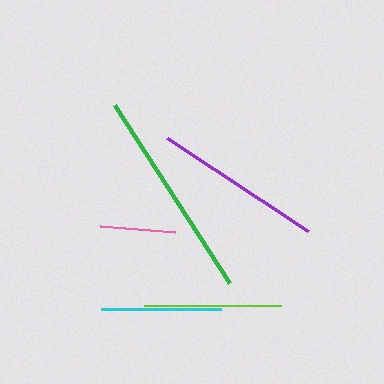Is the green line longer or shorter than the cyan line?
The green line is longer than the cyan line.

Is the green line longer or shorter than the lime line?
The green line is longer than the lime line.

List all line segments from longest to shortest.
From longest to shortest: green, purple, lime, cyan, pink.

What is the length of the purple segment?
The purple segment is approximately 169 pixels long.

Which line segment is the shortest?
The pink line is the shortest at approximately 75 pixels.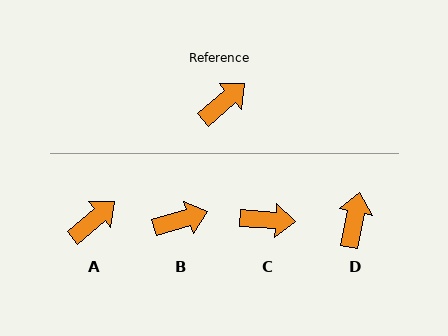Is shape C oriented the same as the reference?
No, it is off by about 45 degrees.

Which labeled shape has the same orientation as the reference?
A.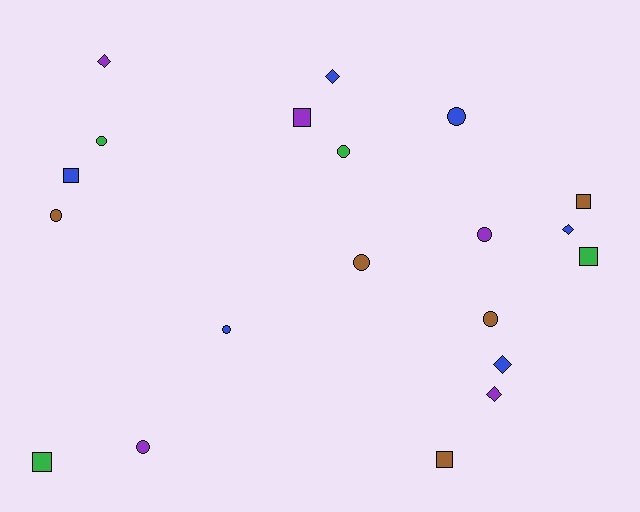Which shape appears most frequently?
Circle, with 9 objects.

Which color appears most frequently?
Blue, with 6 objects.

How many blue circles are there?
There are 2 blue circles.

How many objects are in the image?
There are 20 objects.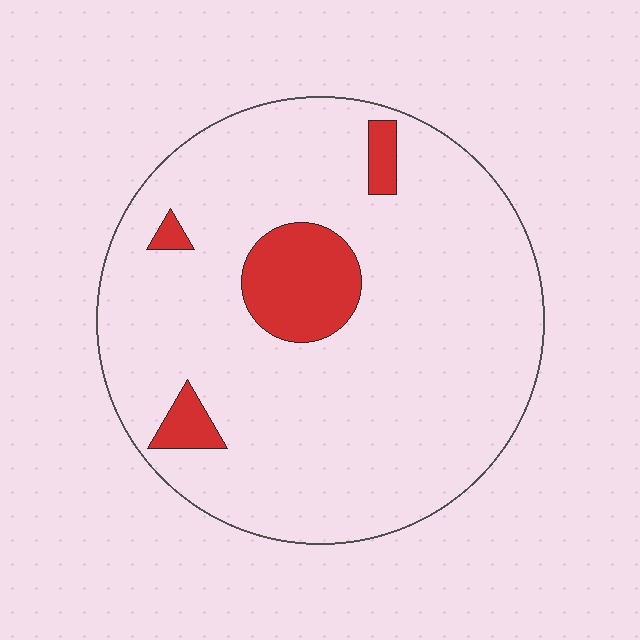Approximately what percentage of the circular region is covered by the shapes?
Approximately 10%.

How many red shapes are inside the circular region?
4.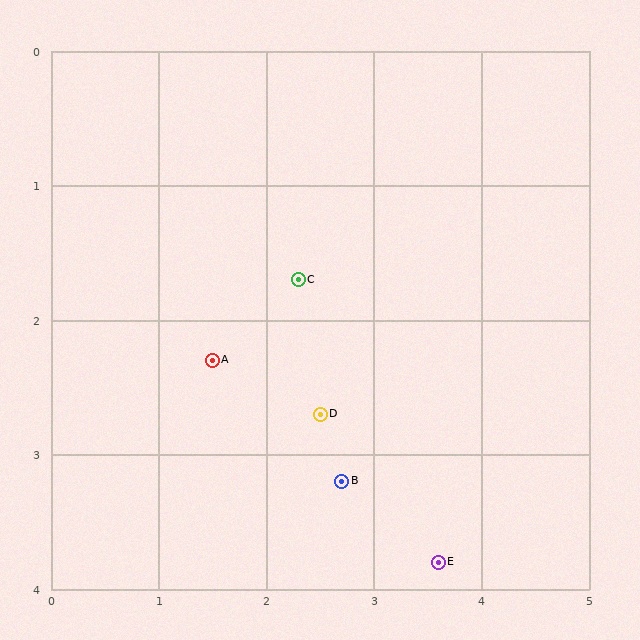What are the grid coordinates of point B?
Point B is at approximately (2.7, 3.2).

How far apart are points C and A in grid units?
Points C and A are about 1.0 grid units apart.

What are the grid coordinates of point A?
Point A is at approximately (1.5, 2.3).